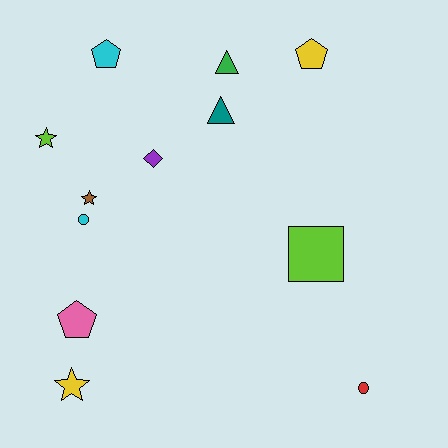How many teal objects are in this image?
There is 1 teal object.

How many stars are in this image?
There are 3 stars.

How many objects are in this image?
There are 12 objects.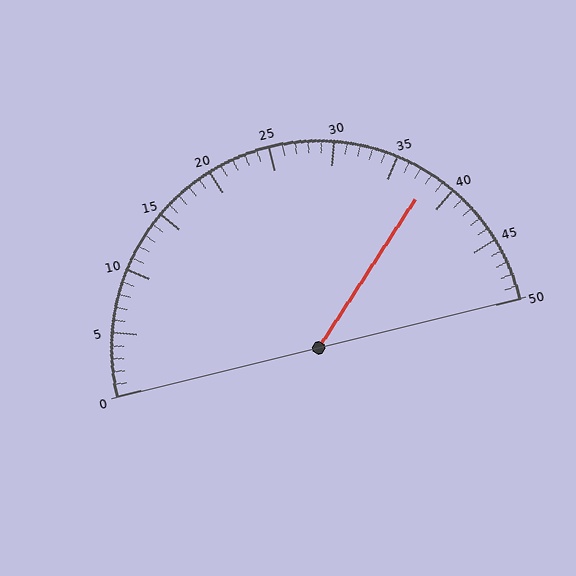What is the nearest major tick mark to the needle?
The nearest major tick mark is 40.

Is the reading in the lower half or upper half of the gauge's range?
The reading is in the upper half of the range (0 to 50).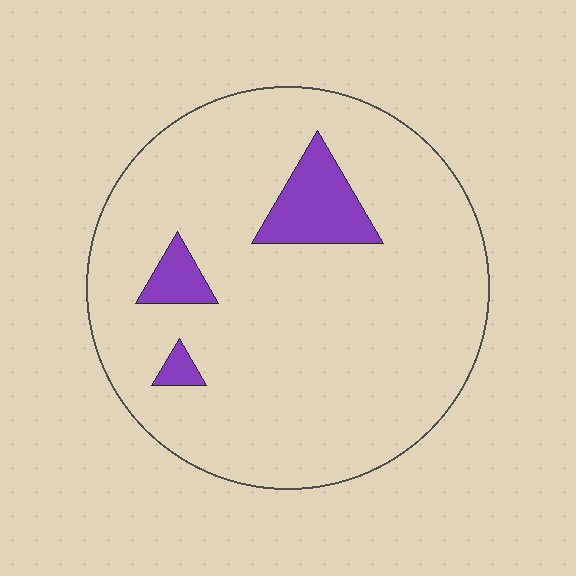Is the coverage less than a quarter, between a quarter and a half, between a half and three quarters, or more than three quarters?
Less than a quarter.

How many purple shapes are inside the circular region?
3.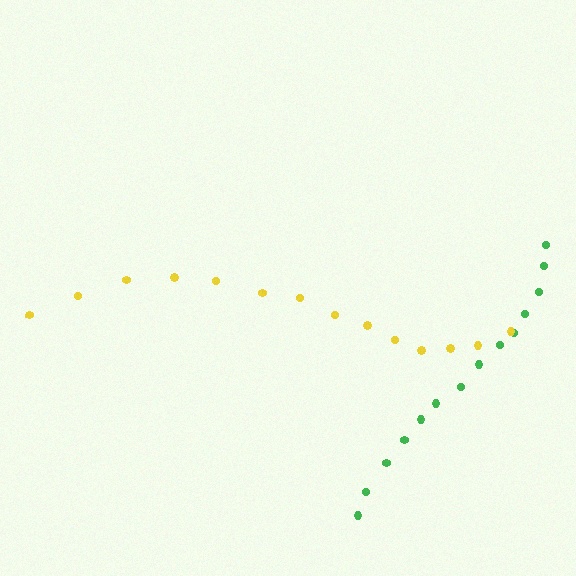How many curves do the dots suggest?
There are 2 distinct paths.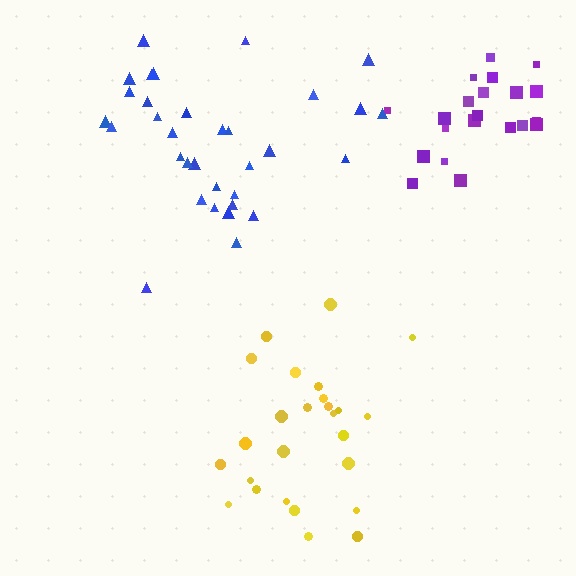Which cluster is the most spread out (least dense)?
Yellow.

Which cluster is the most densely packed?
Purple.